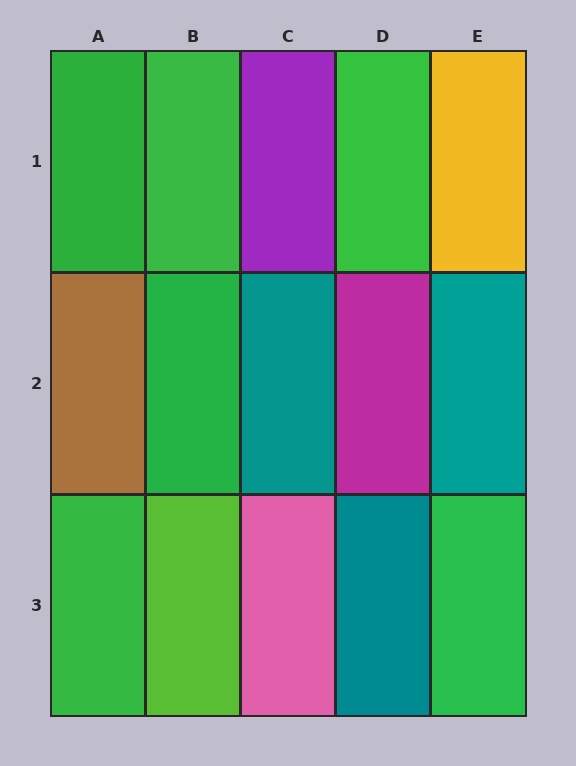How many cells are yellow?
1 cell is yellow.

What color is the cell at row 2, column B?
Green.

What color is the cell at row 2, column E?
Teal.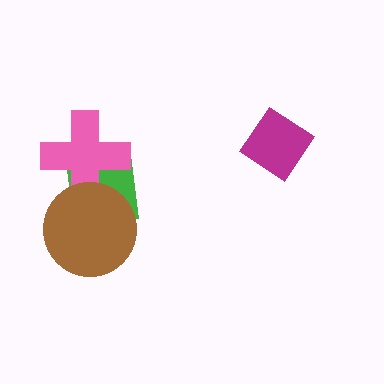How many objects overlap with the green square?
2 objects overlap with the green square.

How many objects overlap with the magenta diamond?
0 objects overlap with the magenta diamond.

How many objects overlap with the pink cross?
2 objects overlap with the pink cross.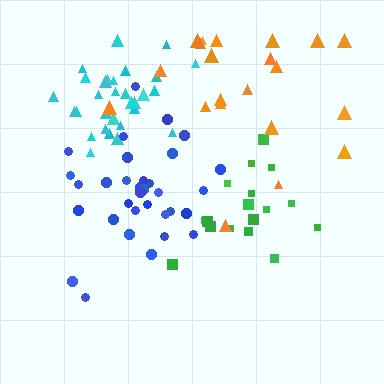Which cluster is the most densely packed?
Cyan.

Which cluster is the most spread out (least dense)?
Orange.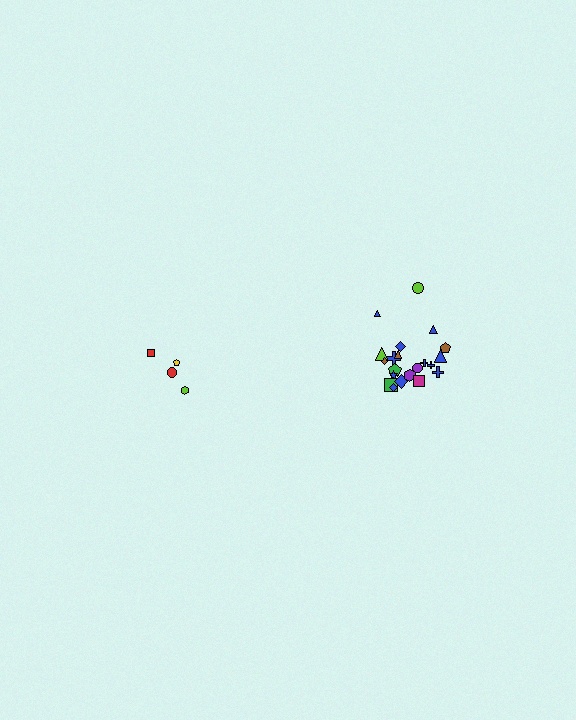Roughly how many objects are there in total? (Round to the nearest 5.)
Roughly 25 objects in total.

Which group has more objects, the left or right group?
The right group.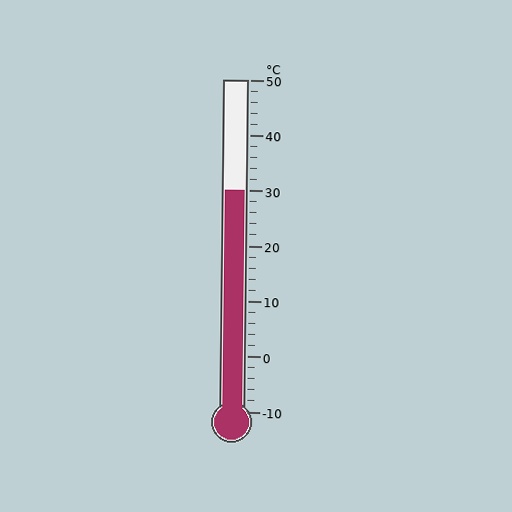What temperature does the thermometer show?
The thermometer shows approximately 30°C.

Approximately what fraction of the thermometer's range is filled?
The thermometer is filled to approximately 65% of its range.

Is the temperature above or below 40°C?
The temperature is below 40°C.